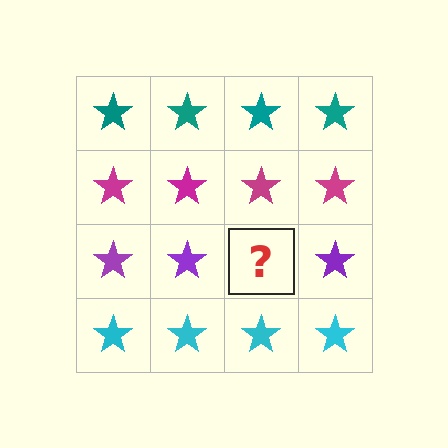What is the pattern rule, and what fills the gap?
The rule is that each row has a consistent color. The gap should be filled with a purple star.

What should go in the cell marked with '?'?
The missing cell should contain a purple star.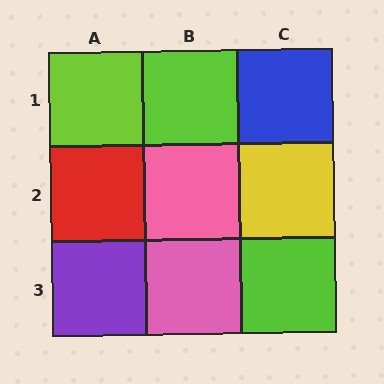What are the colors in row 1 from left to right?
Lime, lime, blue.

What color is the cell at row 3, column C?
Lime.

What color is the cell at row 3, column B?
Pink.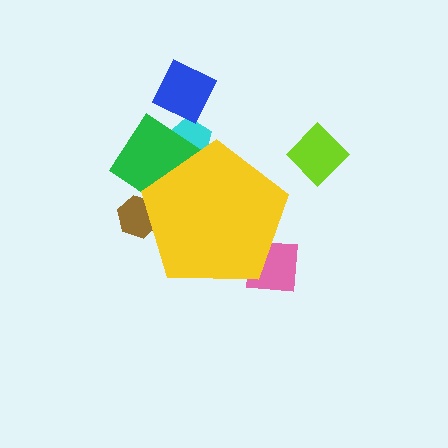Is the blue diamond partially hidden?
No, the blue diamond is fully visible.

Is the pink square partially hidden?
Yes, the pink square is partially hidden behind the yellow pentagon.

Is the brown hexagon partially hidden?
Yes, the brown hexagon is partially hidden behind the yellow pentagon.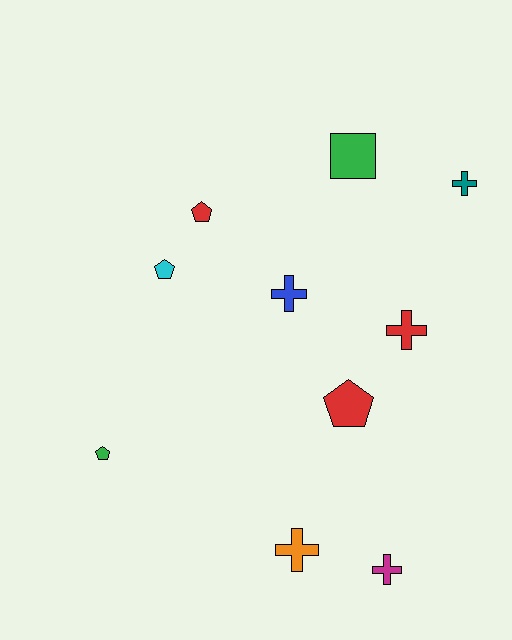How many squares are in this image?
There is 1 square.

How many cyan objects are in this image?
There is 1 cyan object.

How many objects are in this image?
There are 10 objects.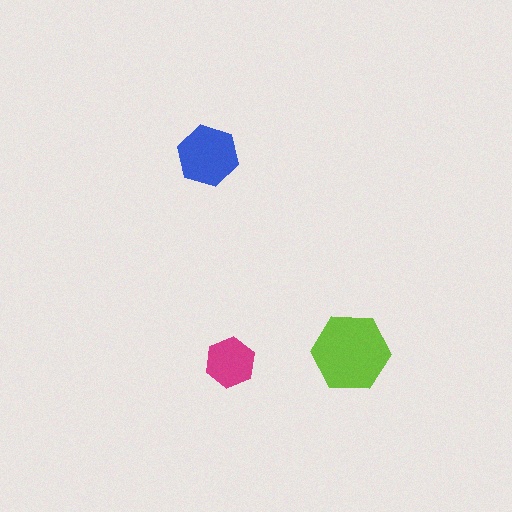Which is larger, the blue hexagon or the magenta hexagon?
The blue one.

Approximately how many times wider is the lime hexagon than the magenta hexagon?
About 1.5 times wider.